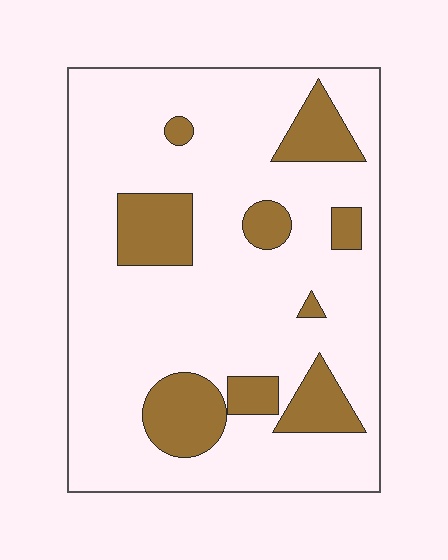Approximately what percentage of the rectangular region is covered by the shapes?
Approximately 20%.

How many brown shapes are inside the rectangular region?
9.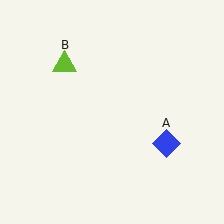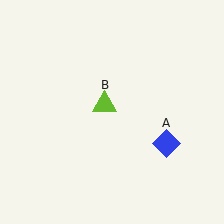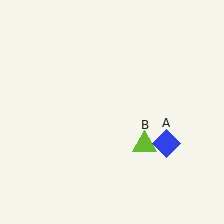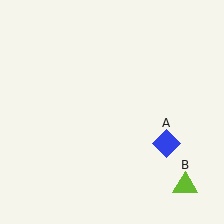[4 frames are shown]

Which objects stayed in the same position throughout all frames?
Blue diamond (object A) remained stationary.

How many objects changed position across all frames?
1 object changed position: lime triangle (object B).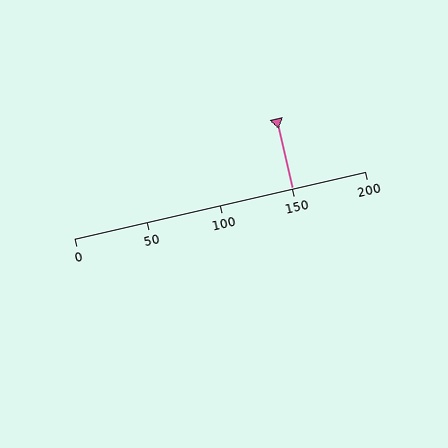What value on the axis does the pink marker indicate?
The marker indicates approximately 150.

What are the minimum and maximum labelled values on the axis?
The axis runs from 0 to 200.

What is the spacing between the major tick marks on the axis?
The major ticks are spaced 50 apart.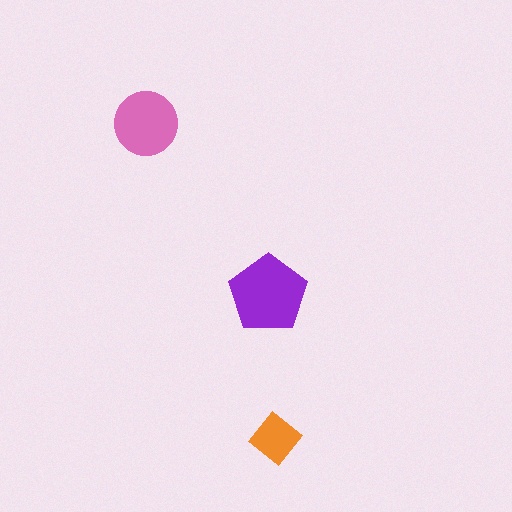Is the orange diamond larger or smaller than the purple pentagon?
Smaller.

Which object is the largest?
The purple pentagon.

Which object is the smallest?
The orange diamond.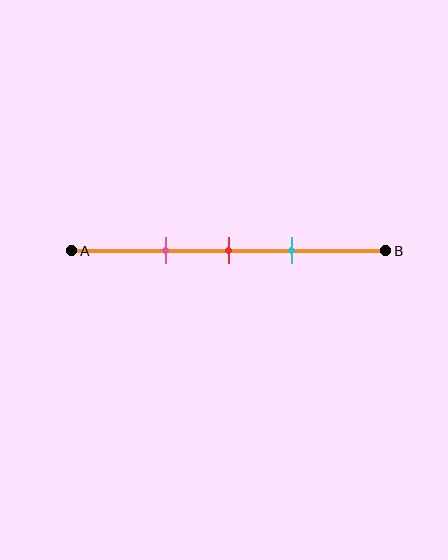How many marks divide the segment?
There are 3 marks dividing the segment.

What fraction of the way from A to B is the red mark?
The red mark is approximately 50% (0.5) of the way from A to B.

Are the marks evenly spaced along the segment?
Yes, the marks are approximately evenly spaced.